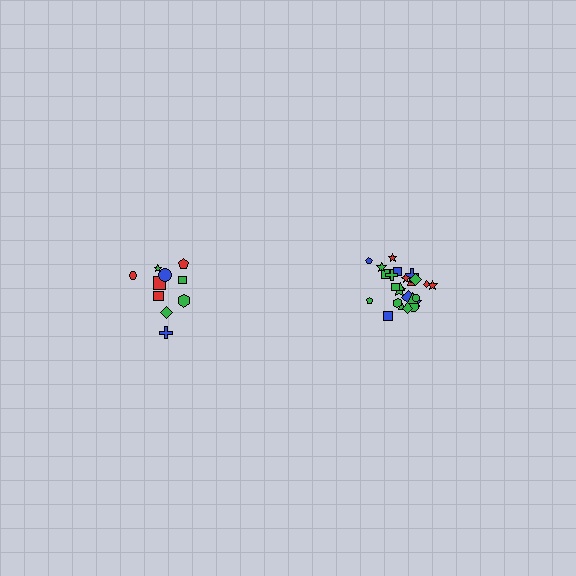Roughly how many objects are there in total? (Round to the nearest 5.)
Roughly 35 objects in total.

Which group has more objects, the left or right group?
The right group.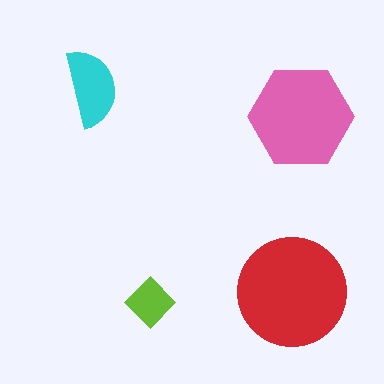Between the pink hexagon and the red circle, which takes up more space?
The red circle.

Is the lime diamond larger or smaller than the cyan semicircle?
Smaller.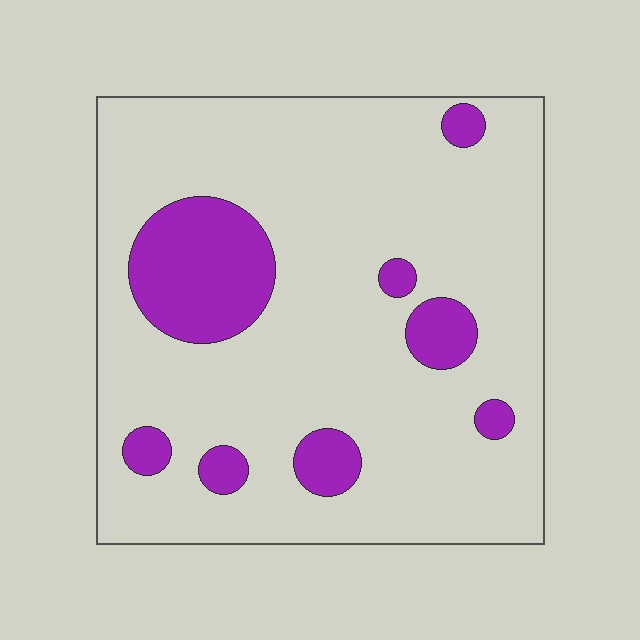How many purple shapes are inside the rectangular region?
8.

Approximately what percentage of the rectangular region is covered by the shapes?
Approximately 15%.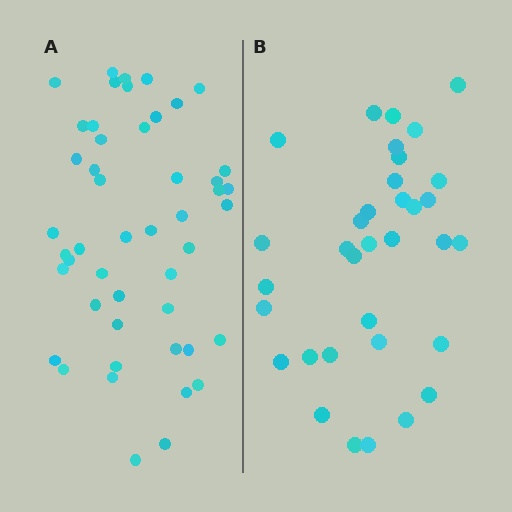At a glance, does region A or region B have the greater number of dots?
Region A (the left region) has more dots.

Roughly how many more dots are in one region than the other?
Region A has approximately 15 more dots than region B.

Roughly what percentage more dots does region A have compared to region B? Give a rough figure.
About 40% more.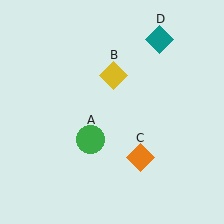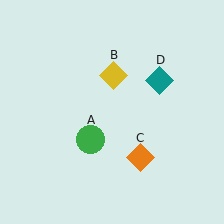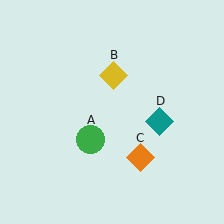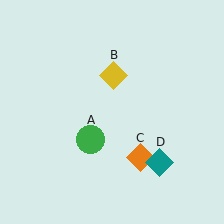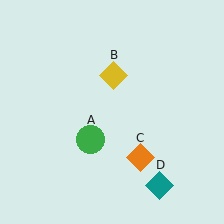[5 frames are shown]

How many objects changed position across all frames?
1 object changed position: teal diamond (object D).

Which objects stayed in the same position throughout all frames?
Green circle (object A) and yellow diamond (object B) and orange diamond (object C) remained stationary.